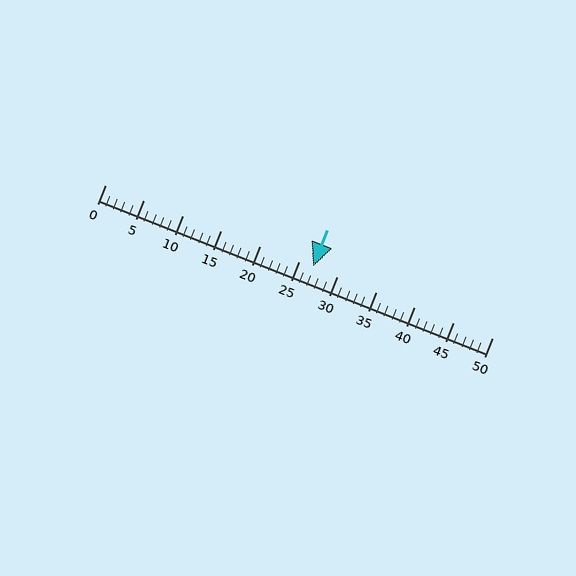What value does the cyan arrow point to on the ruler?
The cyan arrow points to approximately 27.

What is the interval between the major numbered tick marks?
The major tick marks are spaced 5 units apart.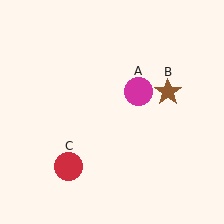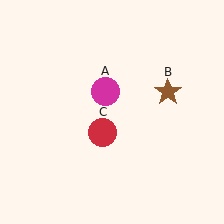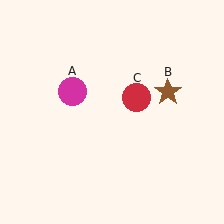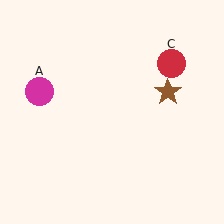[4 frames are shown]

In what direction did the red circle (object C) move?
The red circle (object C) moved up and to the right.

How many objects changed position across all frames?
2 objects changed position: magenta circle (object A), red circle (object C).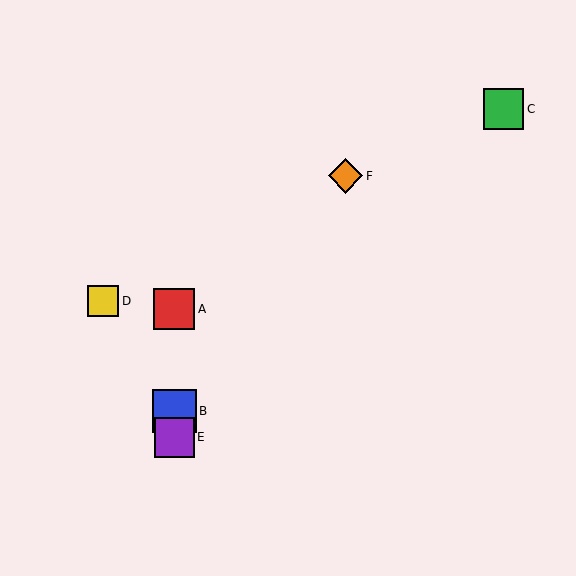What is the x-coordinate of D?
Object D is at x≈103.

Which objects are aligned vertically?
Objects A, B, E are aligned vertically.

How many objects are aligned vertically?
3 objects (A, B, E) are aligned vertically.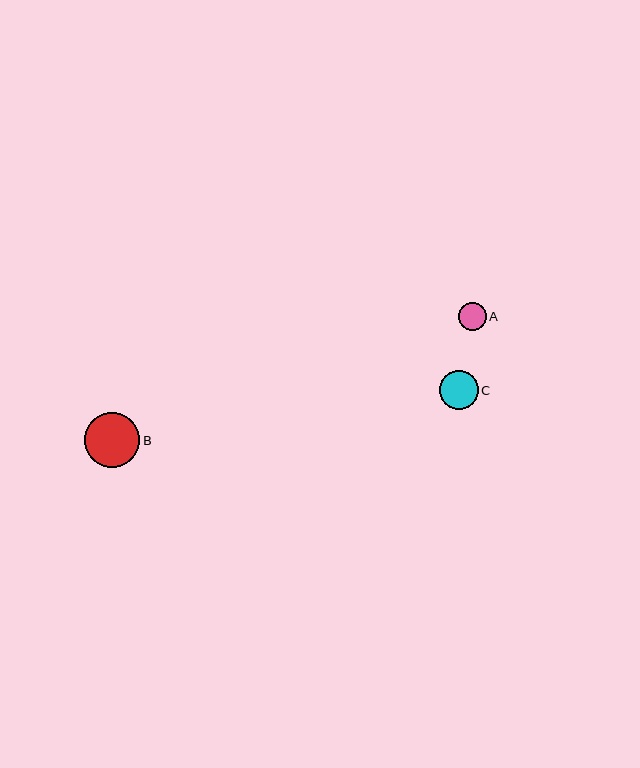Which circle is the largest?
Circle B is the largest with a size of approximately 55 pixels.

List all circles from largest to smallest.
From largest to smallest: B, C, A.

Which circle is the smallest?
Circle A is the smallest with a size of approximately 28 pixels.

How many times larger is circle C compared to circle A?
Circle C is approximately 1.4 times the size of circle A.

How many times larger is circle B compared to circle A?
Circle B is approximately 2.0 times the size of circle A.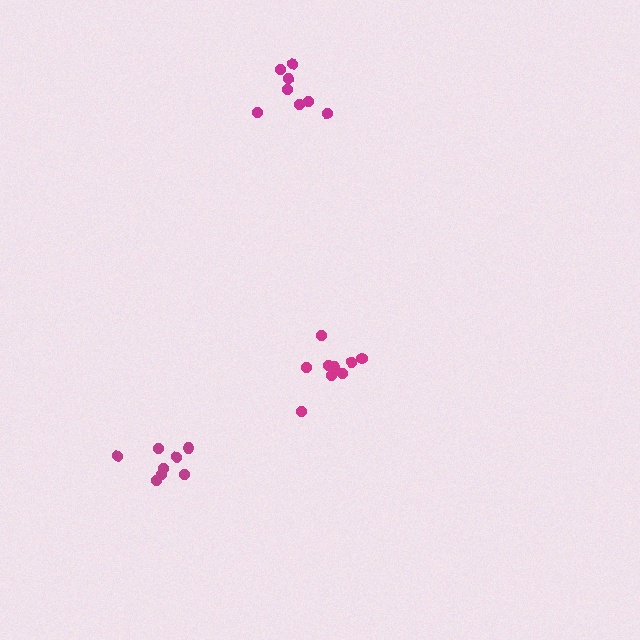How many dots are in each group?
Group 1: 8 dots, Group 2: 8 dots, Group 3: 10 dots (26 total).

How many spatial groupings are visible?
There are 3 spatial groupings.